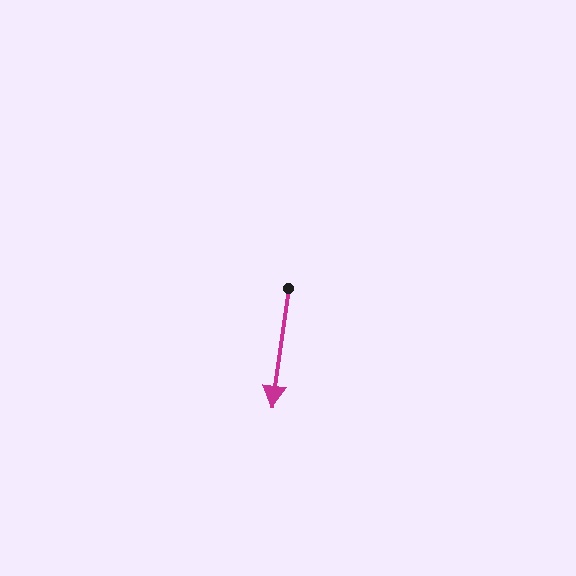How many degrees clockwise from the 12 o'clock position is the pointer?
Approximately 188 degrees.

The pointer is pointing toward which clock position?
Roughly 6 o'clock.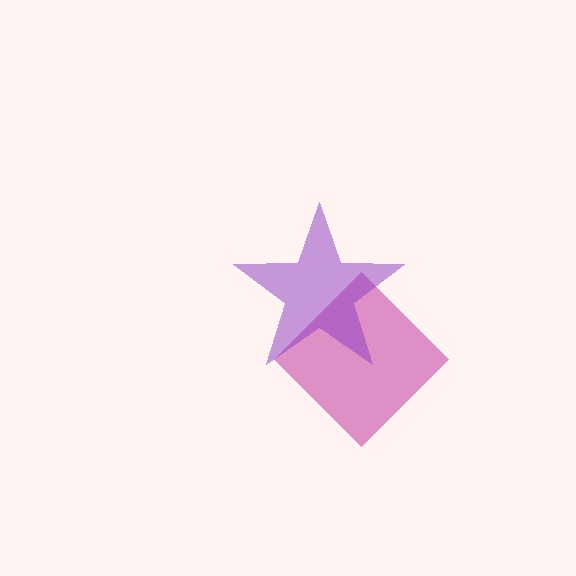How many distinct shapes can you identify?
There are 2 distinct shapes: a magenta diamond, a purple star.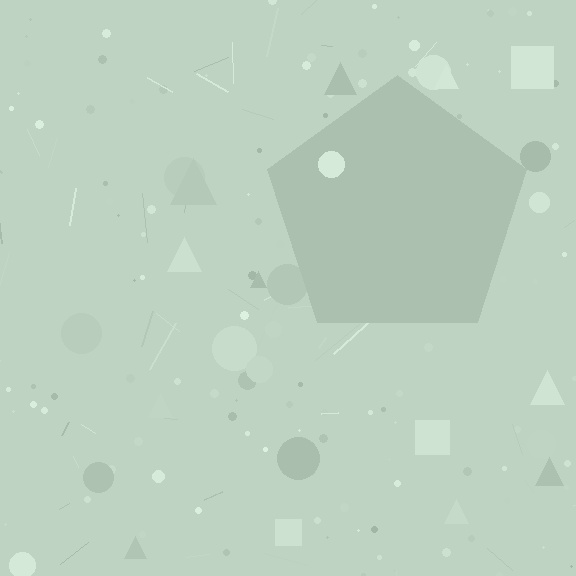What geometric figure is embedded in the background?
A pentagon is embedded in the background.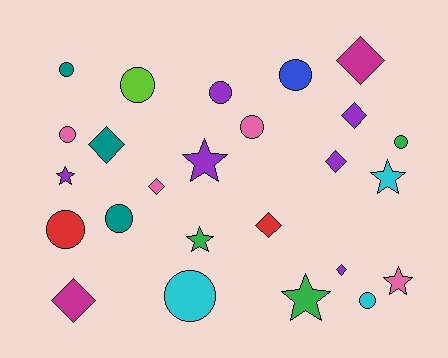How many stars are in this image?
There are 6 stars.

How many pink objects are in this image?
There are 4 pink objects.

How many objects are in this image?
There are 25 objects.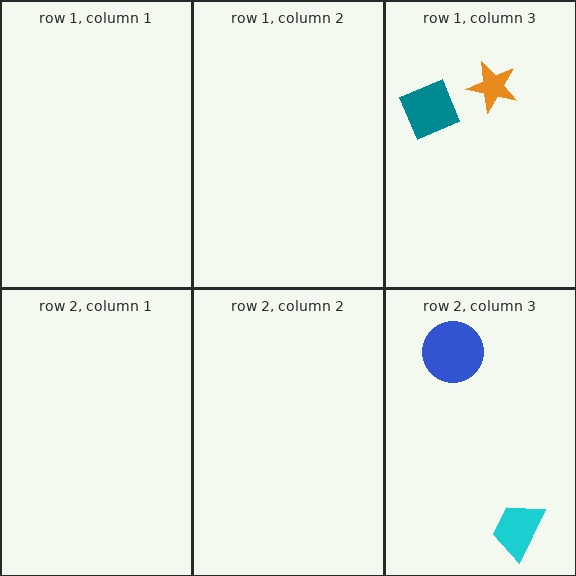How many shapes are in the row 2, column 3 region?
2.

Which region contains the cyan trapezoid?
The row 2, column 3 region.